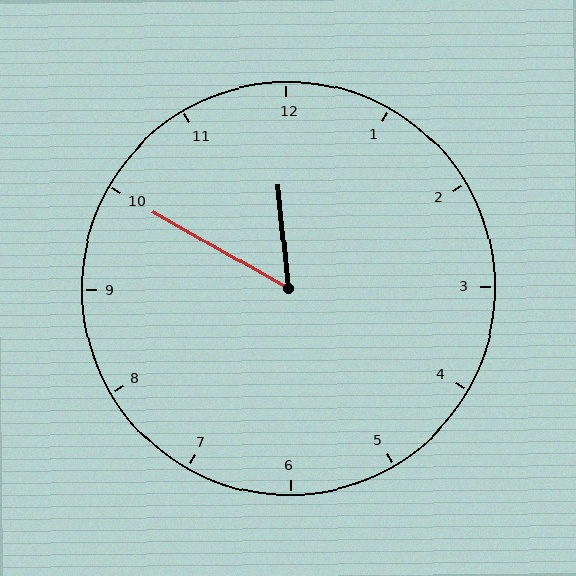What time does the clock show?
11:50.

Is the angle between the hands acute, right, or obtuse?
It is acute.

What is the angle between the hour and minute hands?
Approximately 55 degrees.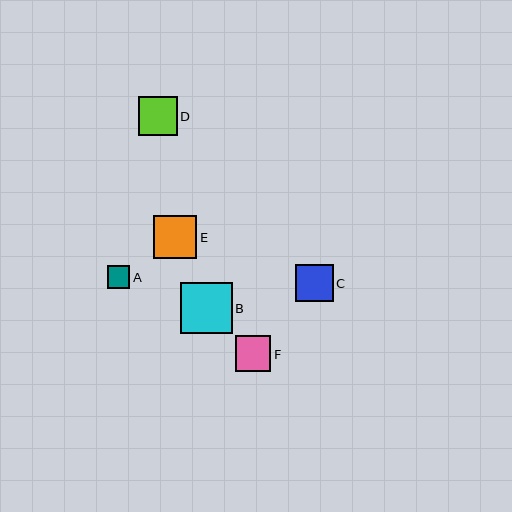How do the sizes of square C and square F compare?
Square C and square F are approximately the same size.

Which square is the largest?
Square B is the largest with a size of approximately 51 pixels.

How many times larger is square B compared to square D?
Square B is approximately 1.3 times the size of square D.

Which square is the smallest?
Square A is the smallest with a size of approximately 22 pixels.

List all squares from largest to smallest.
From largest to smallest: B, E, D, C, F, A.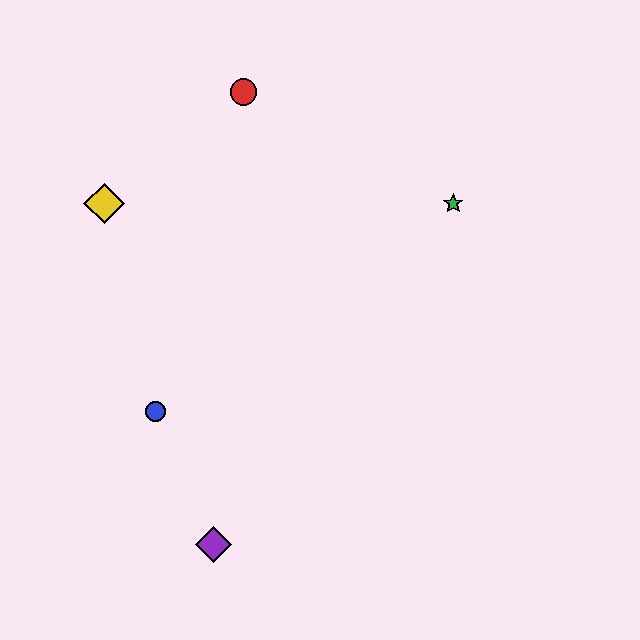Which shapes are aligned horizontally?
The green star, the yellow diamond are aligned horizontally.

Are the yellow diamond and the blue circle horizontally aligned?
No, the yellow diamond is at y≈203 and the blue circle is at y≈412.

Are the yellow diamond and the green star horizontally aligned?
Yes, both are at y≈203.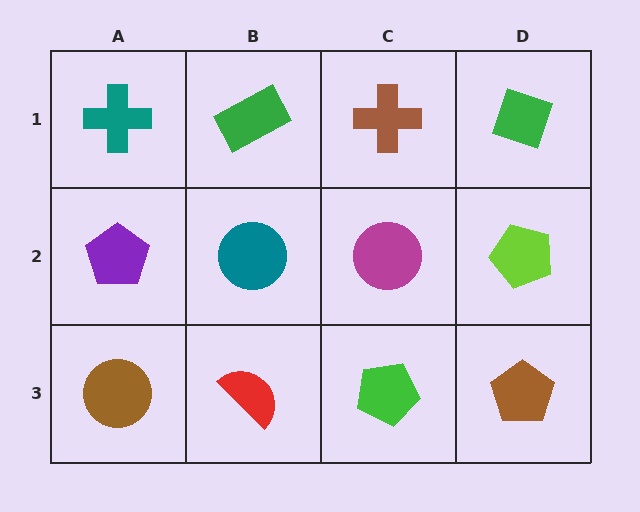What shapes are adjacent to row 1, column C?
A magenta circle (row 2, column C), a green rectangle (row 1, column B), a green diamond (row 1, column D).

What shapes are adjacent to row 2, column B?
A green rectangle (row 1, column B), a red semicircle (row 3, column B), a purple pentagon (row 2, column A), a magenta circle (row 2, column C).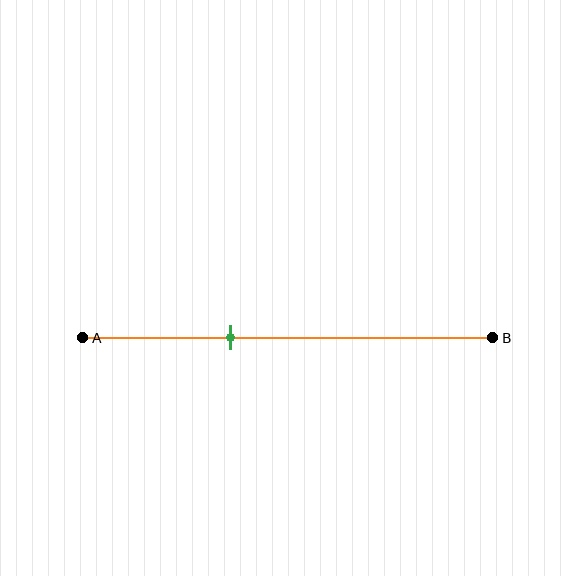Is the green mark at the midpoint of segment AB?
No, the mark is at about 35% from A, not at the 50% midpoint.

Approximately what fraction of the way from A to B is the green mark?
The green mark is approximately 35% of the way from A to B.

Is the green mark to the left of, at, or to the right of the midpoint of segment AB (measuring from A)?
The green mark is to the left of the midpoint of segment AB.